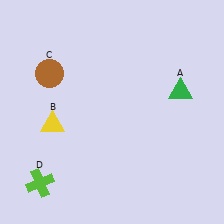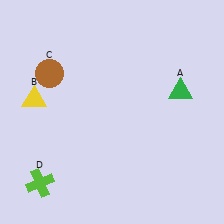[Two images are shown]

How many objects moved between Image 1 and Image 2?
1 object moved between the two images.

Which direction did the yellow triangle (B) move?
The yellow triangle (B) moved up.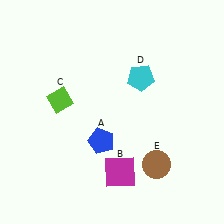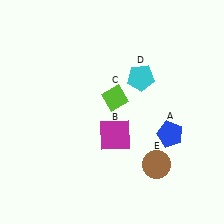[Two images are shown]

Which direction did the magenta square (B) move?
The magenta square (B) moved up.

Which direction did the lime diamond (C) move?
The lime diamond (C) moved right.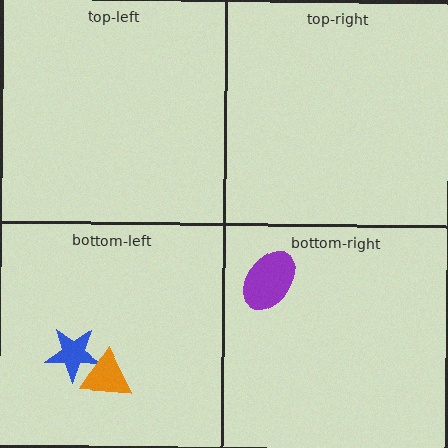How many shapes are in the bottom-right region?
1.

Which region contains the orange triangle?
The bottom-left region.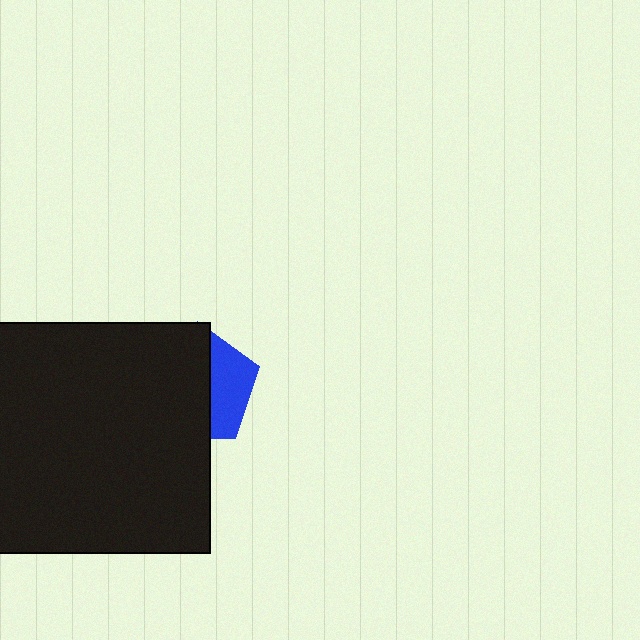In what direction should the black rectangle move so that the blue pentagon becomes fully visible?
The black rectangle should move left. That is the shortest direction to clear the overlap and leave the blue pentagon fully visible.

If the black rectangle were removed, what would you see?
You would see the complete blue pentagon.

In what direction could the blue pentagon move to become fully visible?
The blue pentagon could move right. That would shift it out from behind the black rectangle entirely.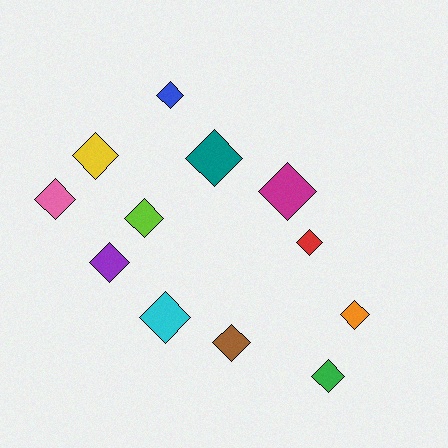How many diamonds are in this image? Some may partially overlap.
There are 12 diamonds.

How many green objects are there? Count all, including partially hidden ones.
There is 1 green object.